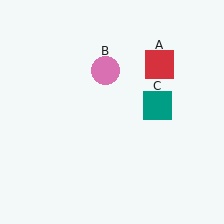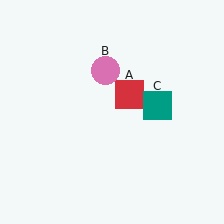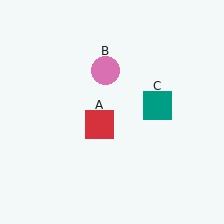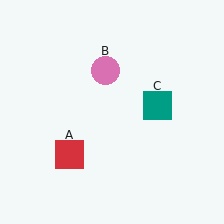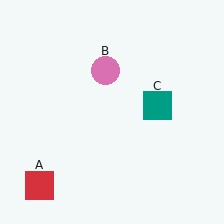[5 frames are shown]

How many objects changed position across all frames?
1 object changed position: red square (object A).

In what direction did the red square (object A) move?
The red square (object A) moved down and to the left.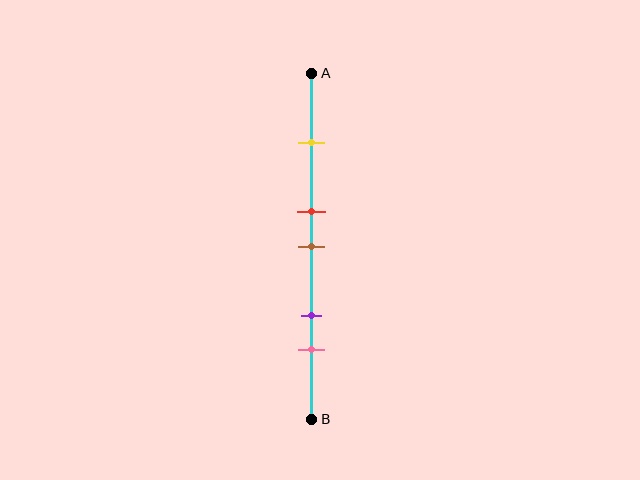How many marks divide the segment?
There are 5 marks dividing the segment.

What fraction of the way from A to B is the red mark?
The red mark is approximately 40% (0.4) of the way from A to B.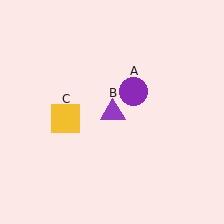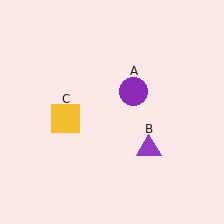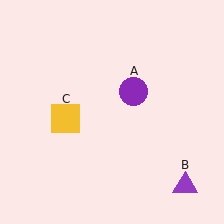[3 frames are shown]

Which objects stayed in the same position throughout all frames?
Purple circle (object A) and yellow square (object C) remained stationary.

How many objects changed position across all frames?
1 object changed position: purple triangle (object B).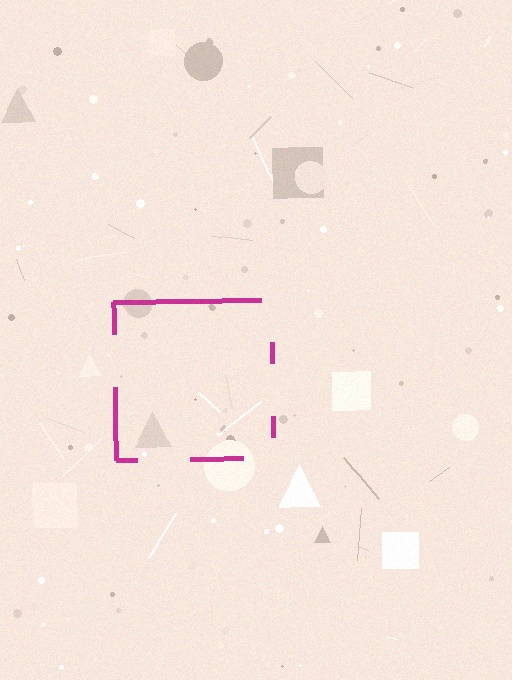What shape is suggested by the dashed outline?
The dashed outline suggests a square.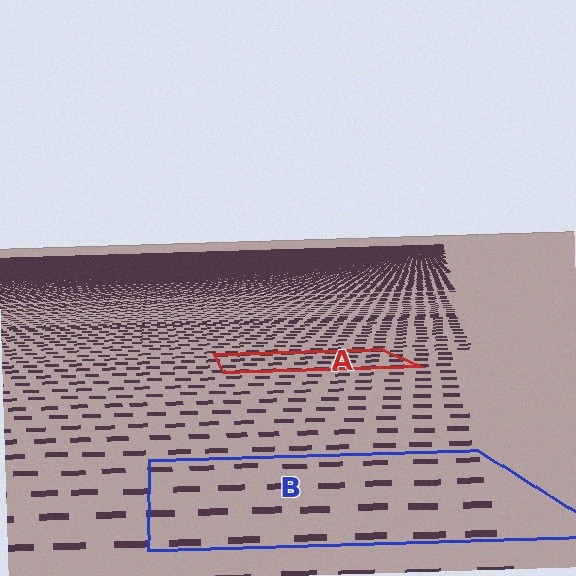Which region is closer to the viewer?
Region B is closer. The texture elements there are larger and more spread out.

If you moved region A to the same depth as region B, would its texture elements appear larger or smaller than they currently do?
They would appear larger. At a closer depth, the same texture elements are projected at a bigger on-screen size.